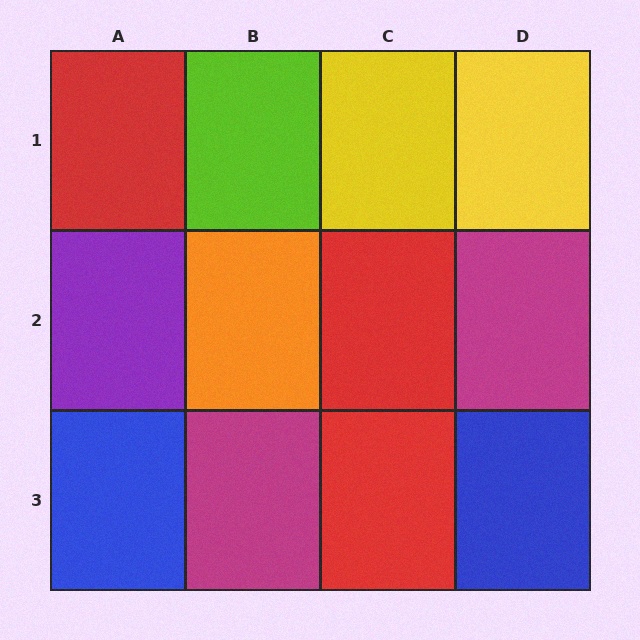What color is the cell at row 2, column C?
Red.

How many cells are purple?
1 cell is purple.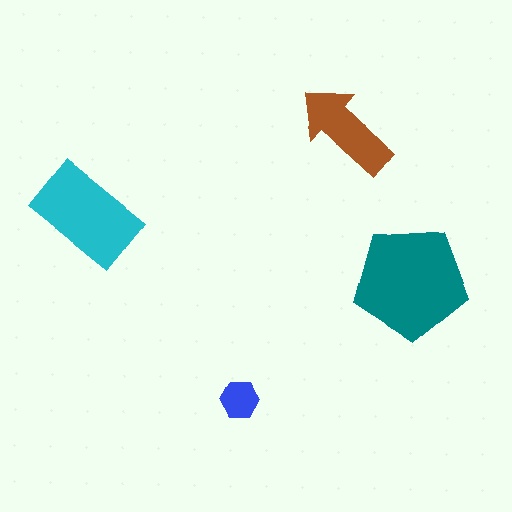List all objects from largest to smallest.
The teal pentagon, the cyan rectangle, the brown arrow, the blue hexagon.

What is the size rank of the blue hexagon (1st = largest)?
4th.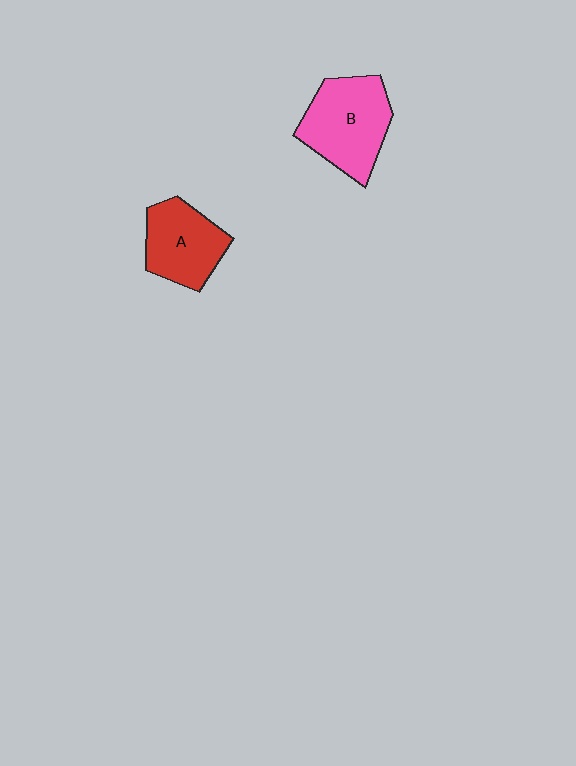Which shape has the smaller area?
Shape A (red).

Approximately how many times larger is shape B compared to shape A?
Approximately 1.3 times.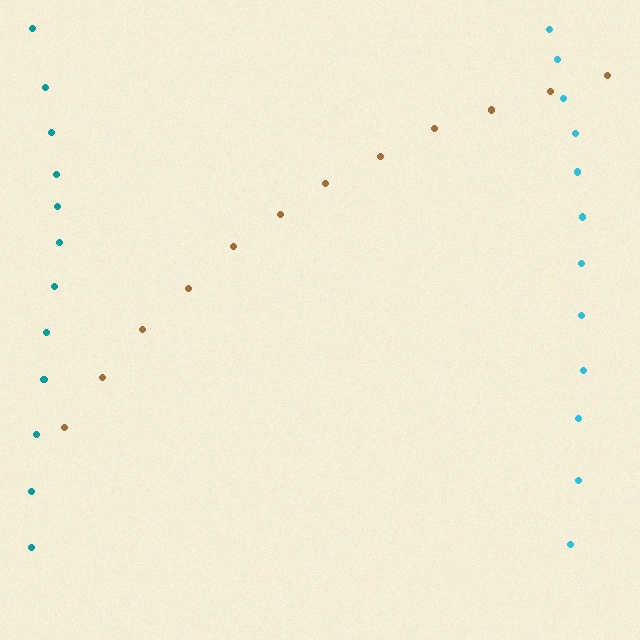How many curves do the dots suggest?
There are 3 distinct paths.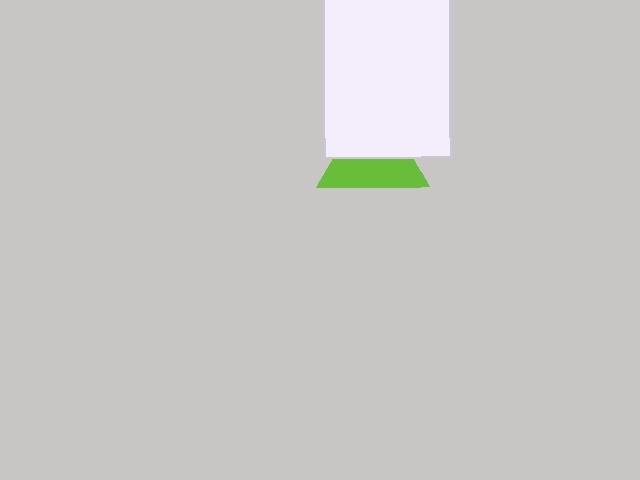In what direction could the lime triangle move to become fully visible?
The lime triangle could move down. That would shift it out from behind the white rectangle entirely.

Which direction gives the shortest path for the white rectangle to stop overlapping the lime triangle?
Moving up gives the shortest separation.